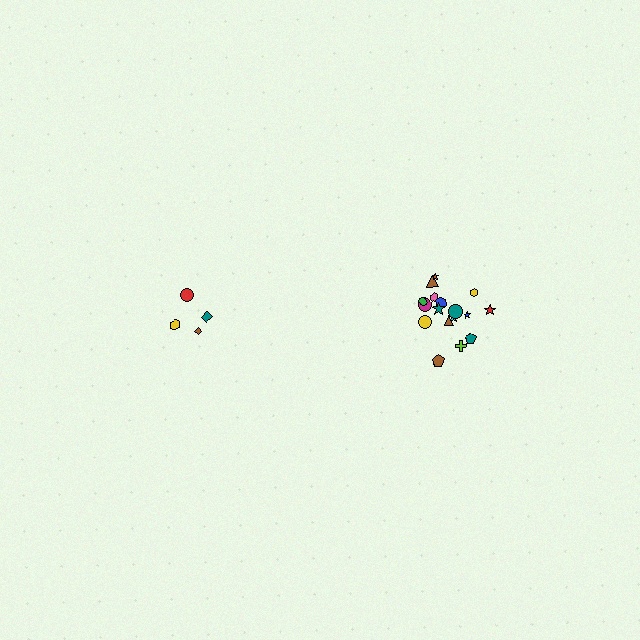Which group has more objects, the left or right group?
The right group.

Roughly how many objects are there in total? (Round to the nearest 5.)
Roughly 20 objects in total.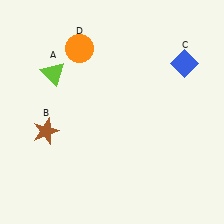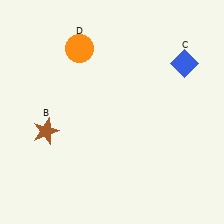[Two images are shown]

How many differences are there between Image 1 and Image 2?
There is 1 difference between the two images.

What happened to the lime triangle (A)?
The lime triangle (A) was removed in Image 2. It was in the top-left area of Image 1.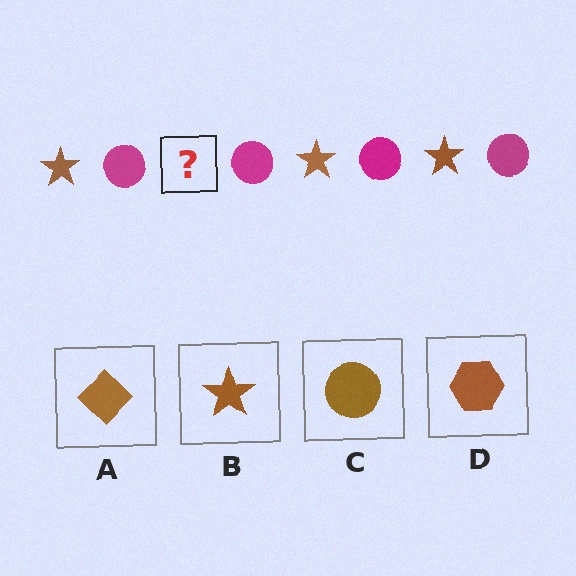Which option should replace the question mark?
Option B.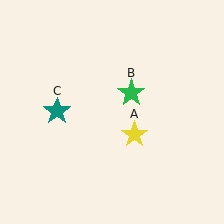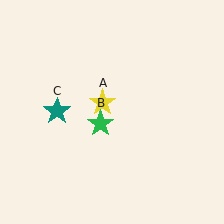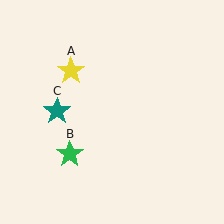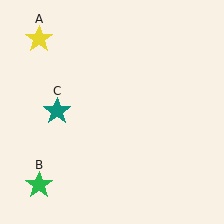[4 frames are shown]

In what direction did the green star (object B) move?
The green star (object B) moved down and to the left.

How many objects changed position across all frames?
2 objects changed position: yellow star (object A), green star (object B).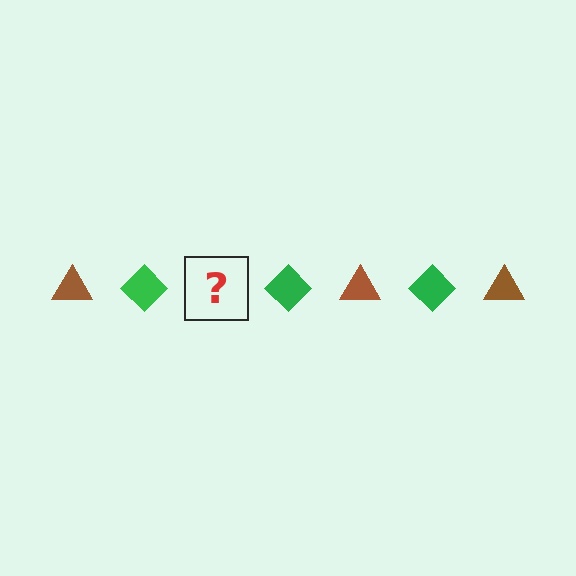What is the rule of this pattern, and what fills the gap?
The rule is that the pattern alternates between brown triangle and green diamond. The gap should be filled with a brown triangle.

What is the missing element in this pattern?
The missing element is a brown triangle.